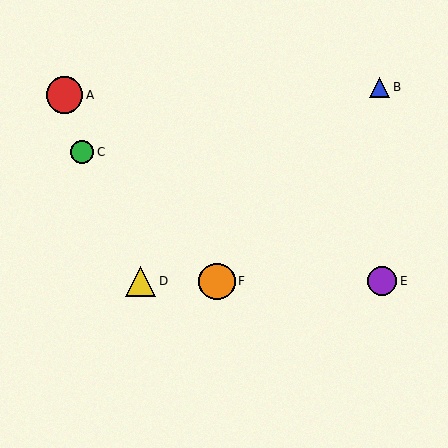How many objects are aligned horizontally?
3 objects (D, E, F) are aligned horizontally.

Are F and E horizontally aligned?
Yes, both are at y≈281.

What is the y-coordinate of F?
Object F is at y≈281.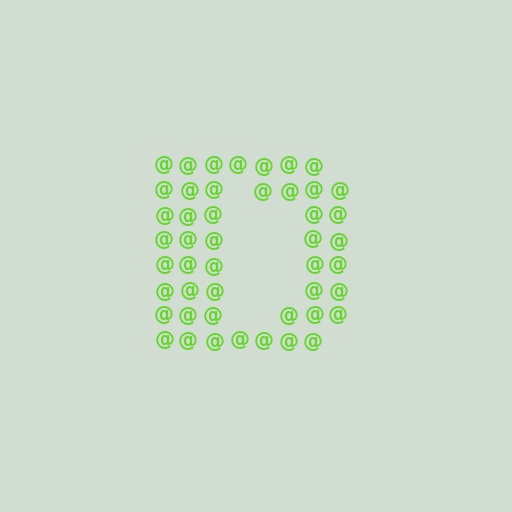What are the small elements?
The small elements are at signs.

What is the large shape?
The large shape is the letter D.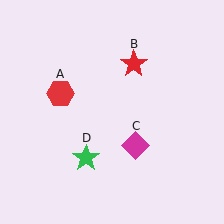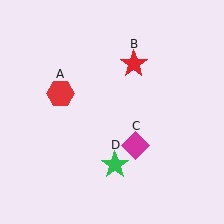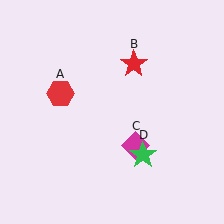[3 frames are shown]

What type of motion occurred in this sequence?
The green star (object D) rotated counterclockwise around the center of the scene.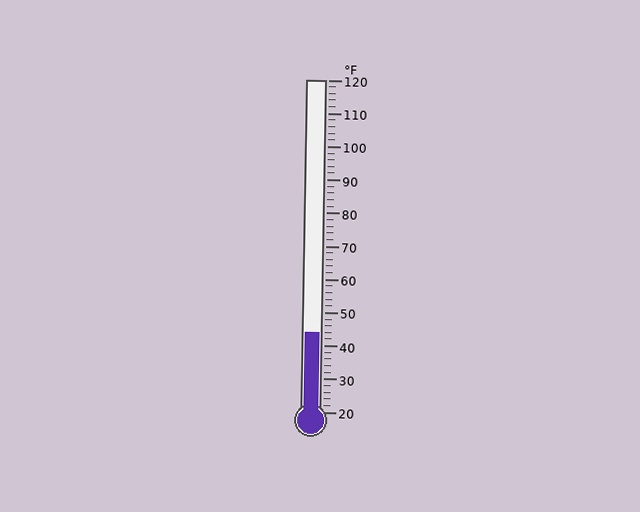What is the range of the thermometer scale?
The thermometer scale ranges from 20°F to 120°F.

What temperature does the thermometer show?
The thermometer shows approximately 44°F.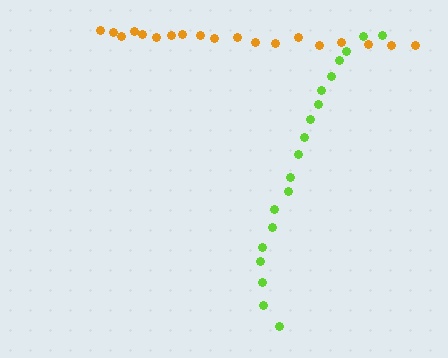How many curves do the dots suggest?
There are 2 distinct paths.